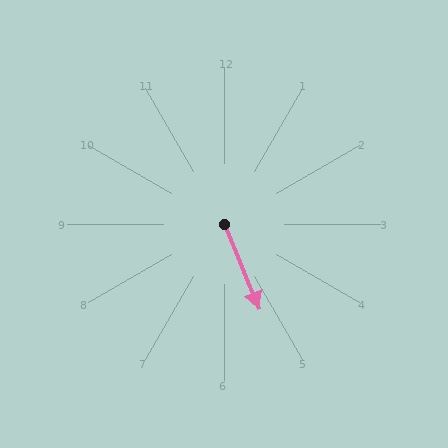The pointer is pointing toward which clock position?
Roughly 5 o'clock.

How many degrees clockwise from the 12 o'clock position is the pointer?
Approximately 157 degrees.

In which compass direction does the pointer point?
Southeast.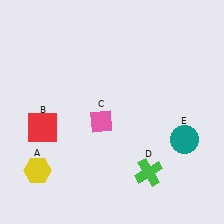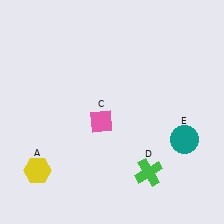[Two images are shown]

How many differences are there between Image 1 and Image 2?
There is 1 difference between the two images.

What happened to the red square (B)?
The red square (B) was removed in Image 2. It was in the bottom-left area of Image 1.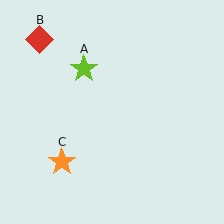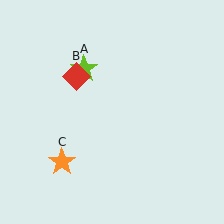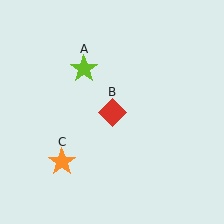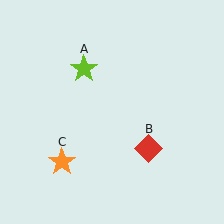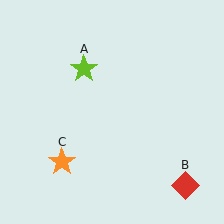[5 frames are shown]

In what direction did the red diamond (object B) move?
The red diamond (object B) moved down and to the right.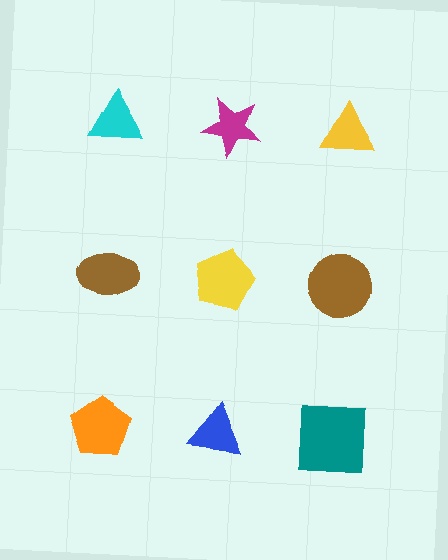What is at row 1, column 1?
A cyan triangle.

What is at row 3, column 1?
An orange pentagon.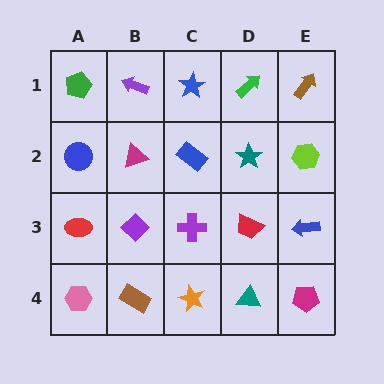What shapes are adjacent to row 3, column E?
A lime hexagon (row 2, column E), a magenta pentagon (row 4, column E), a red trapezoid (row 3, column D).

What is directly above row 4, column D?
A red trapezoid.